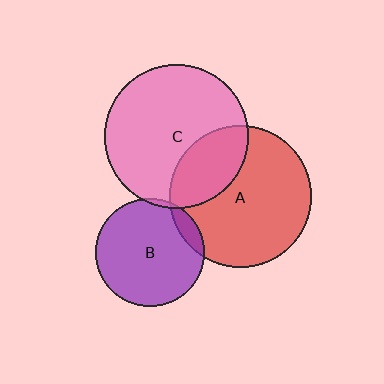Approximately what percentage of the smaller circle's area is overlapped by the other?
Approximately 10%.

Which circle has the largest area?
Circle C (pink).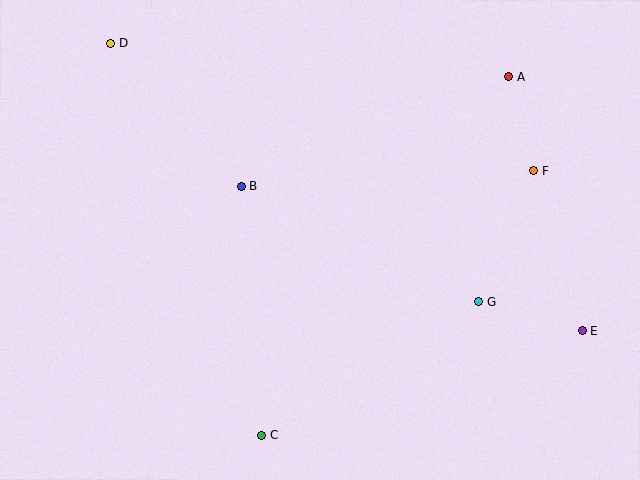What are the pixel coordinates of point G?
Point G is at (479, 301).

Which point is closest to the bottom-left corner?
Point C is closest to the bottom-left corner.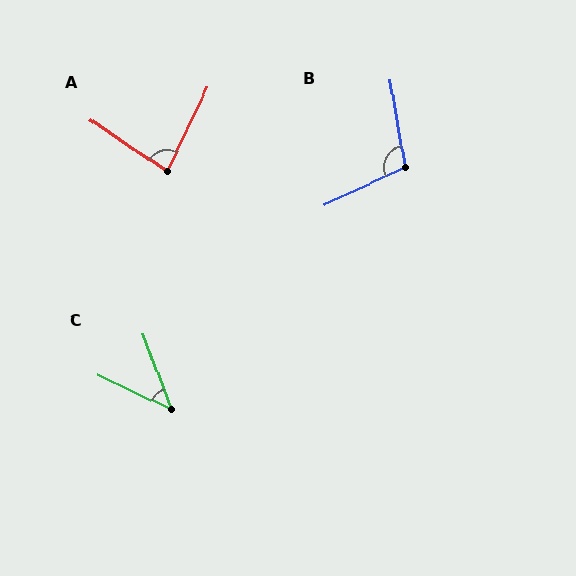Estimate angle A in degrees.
Approximately 81 degrees.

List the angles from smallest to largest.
C (45°), A (81°), B (105°).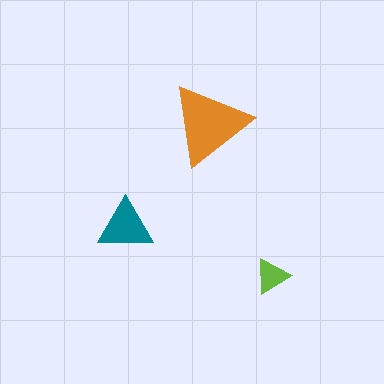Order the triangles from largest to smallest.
the orange one, the teal one, the lime one.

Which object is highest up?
The orange triangle is topmost.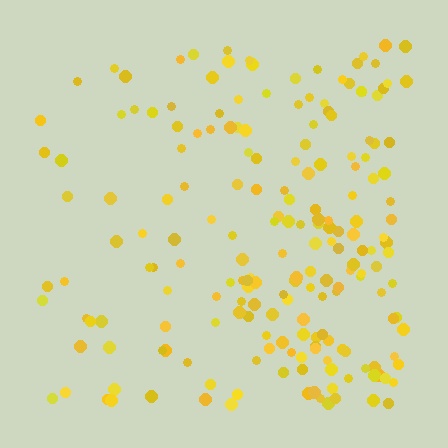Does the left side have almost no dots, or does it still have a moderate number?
Still a moderate number, just noticeably fewer than the right.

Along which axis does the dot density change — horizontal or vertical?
Horizontal.